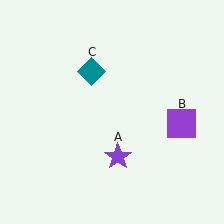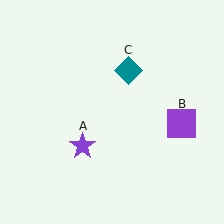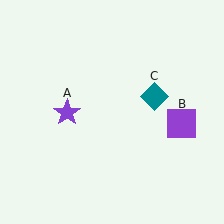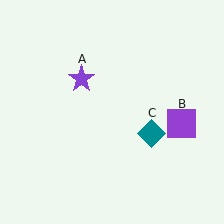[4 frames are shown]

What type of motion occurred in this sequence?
The purple star (object A), teal diamond (object C) rotated clockwise around the center of the scene.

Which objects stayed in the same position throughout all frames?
Purple square (object B) remained stationary.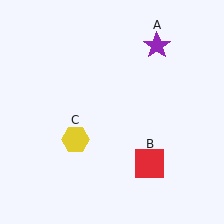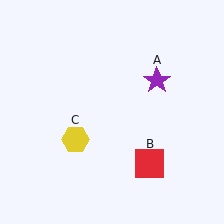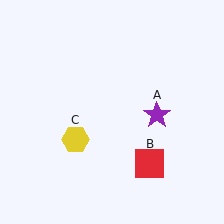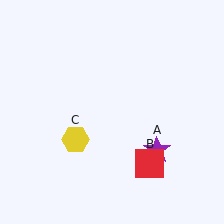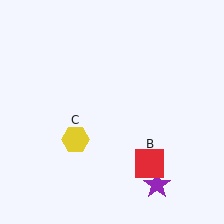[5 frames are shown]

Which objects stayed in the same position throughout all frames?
Red square (object B) and yellow hexagon (object C) remained stationary.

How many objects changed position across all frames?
1 object changed position: purple star (object A).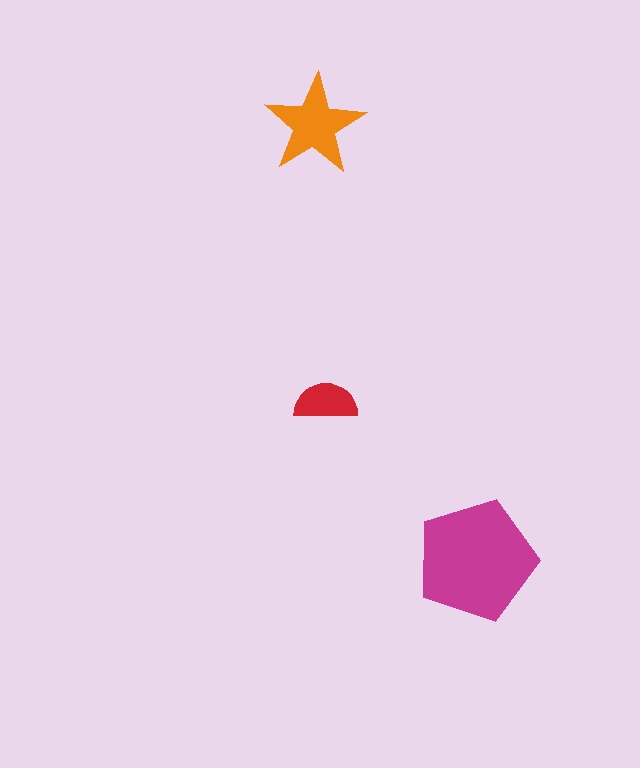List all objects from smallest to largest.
The red semicircle, the orange star, the magenta pentagon.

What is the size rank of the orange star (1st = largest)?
2nd.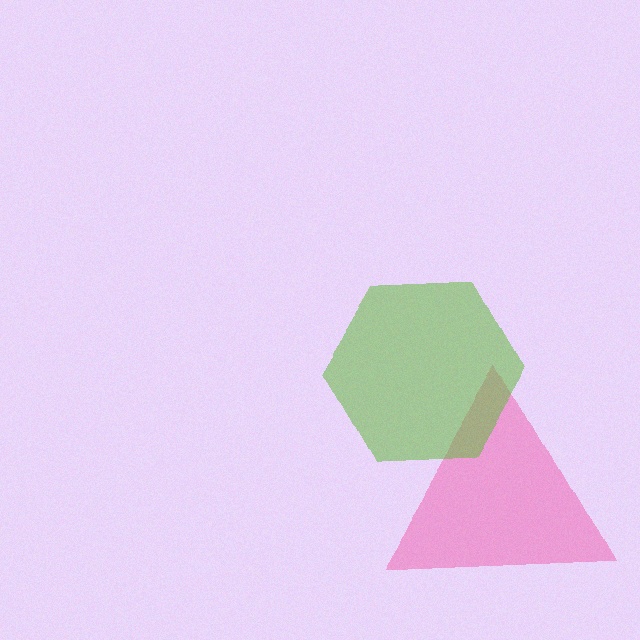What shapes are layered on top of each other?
The layered shapes are: a pink triangle, a lime hexagon.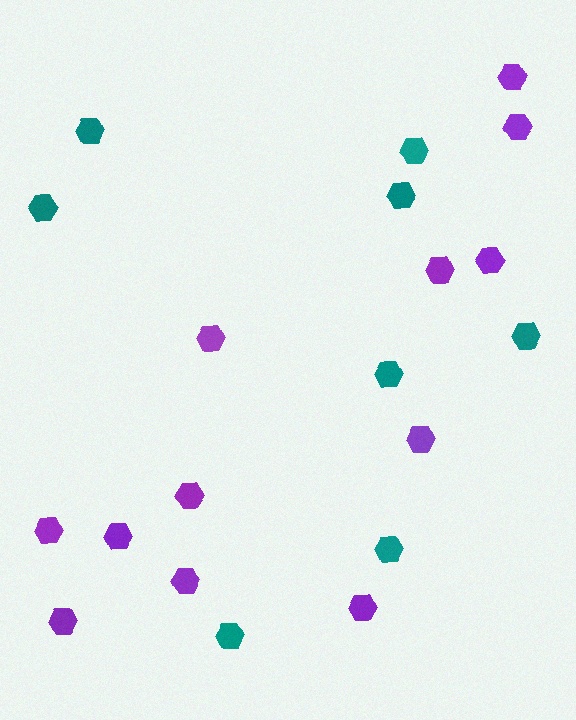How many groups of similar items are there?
There are 2 groups: one group of purple hexagons (12) and one group of teal hexagons (8).